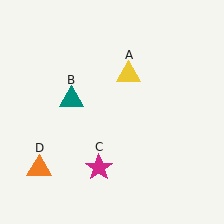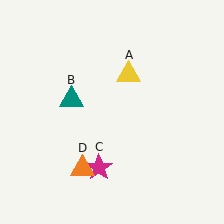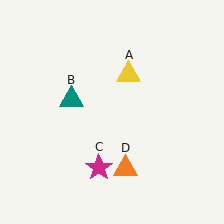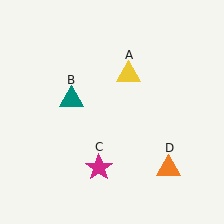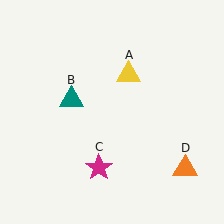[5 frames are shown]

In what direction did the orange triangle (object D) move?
The orange triangle (object D) moved right.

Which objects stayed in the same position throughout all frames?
Yellow triangle (object A) and teal triangle (object B) and magenta star (object C) remained stationary.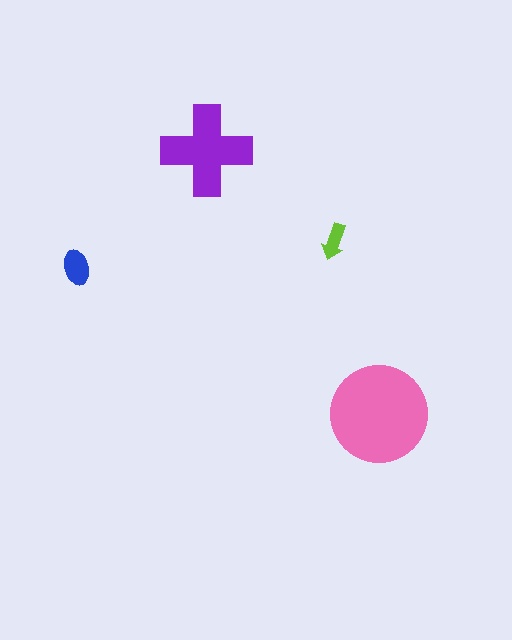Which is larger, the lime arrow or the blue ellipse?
The blue ellipse.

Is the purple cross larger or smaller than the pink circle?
Smaller.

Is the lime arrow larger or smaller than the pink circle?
Smaller.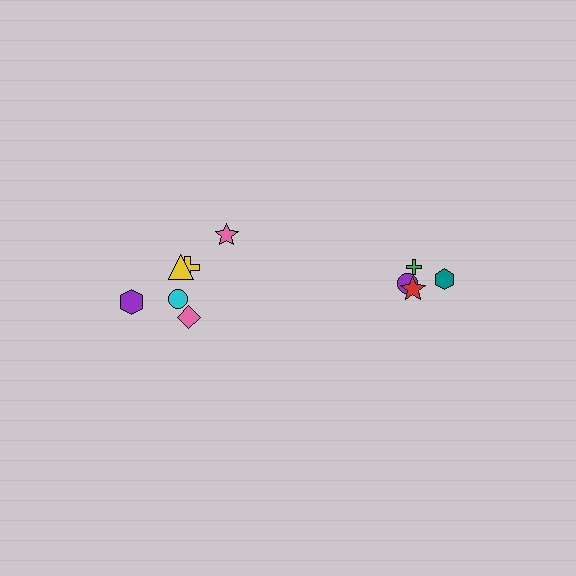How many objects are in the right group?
There are 4 objects.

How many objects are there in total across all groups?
There are 10 objects.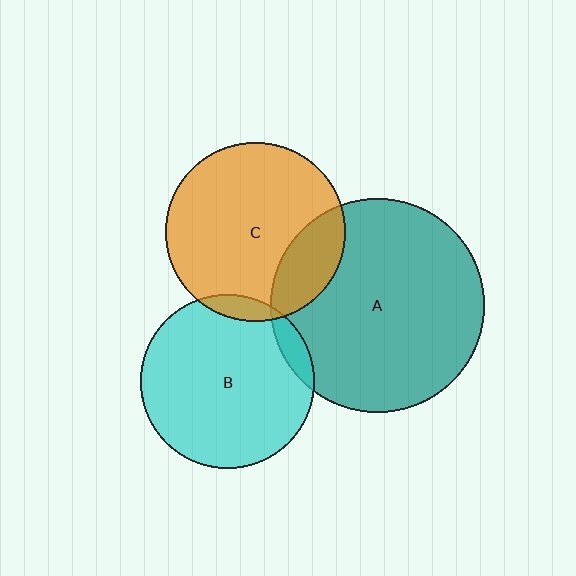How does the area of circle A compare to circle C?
Approximately 1.4 times.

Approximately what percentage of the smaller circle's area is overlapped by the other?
Approximately 20%.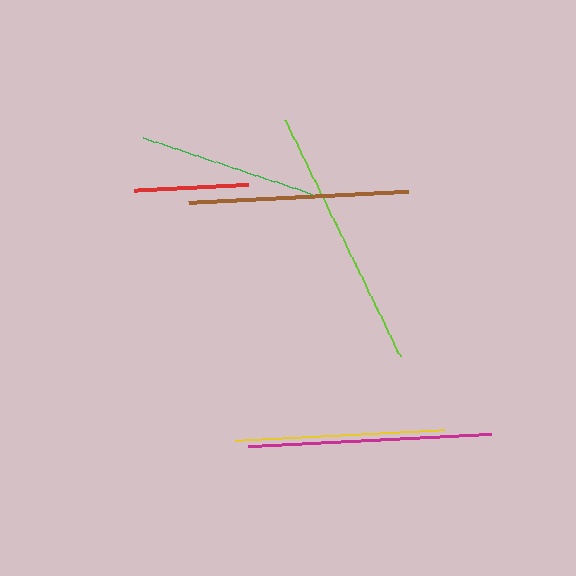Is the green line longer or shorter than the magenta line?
The magenta line is longer than the green line.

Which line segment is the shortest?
The red line is the shortest at approximately 115 pixels.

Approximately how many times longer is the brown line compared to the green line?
The brown line is approximately 1.2 times the length of the green line.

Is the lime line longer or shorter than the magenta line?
The lime line is longer than the magenta line.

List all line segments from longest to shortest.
From longest to shortest: lime, magenta, brown, yellow, green, red.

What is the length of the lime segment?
The lime segment is approximately 264 pixels long.